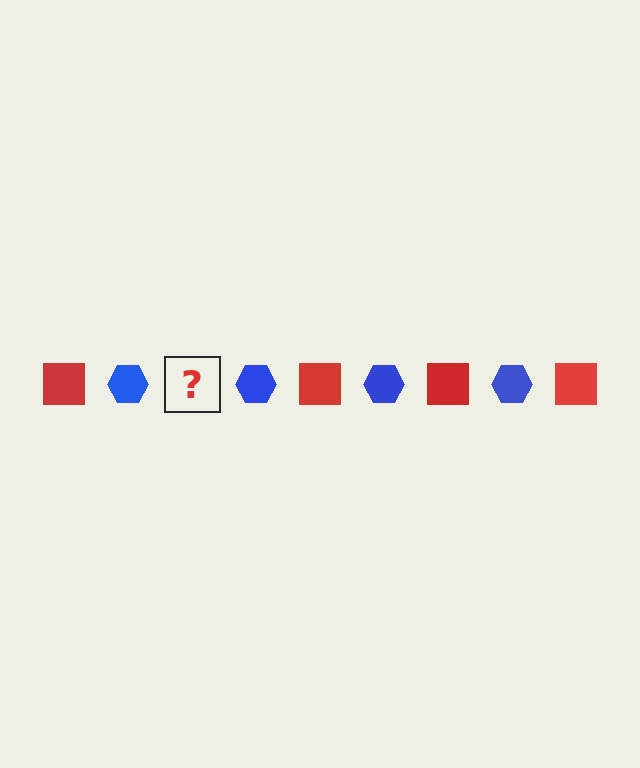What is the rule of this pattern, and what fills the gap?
The rule is that the pattern alternates between red square and blue hexagon. The gap should be filled with a red square.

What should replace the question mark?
The question mark should be replaced with a red square.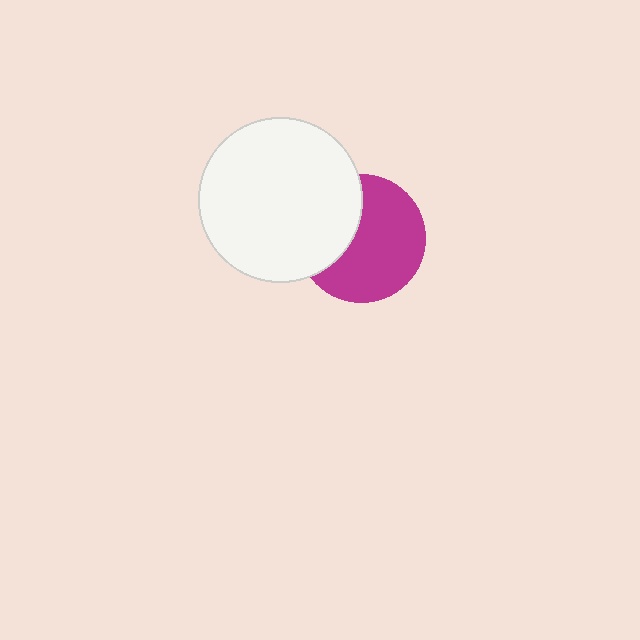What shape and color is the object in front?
The object in front is a white circle.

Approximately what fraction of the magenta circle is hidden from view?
Roughly 35% of the magenta circle is hidden behind the white circle.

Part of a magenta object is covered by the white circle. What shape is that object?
It is a circle.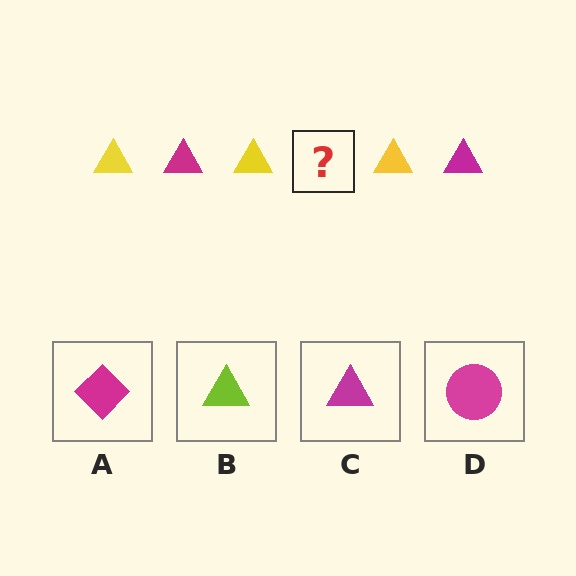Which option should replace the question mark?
Option C.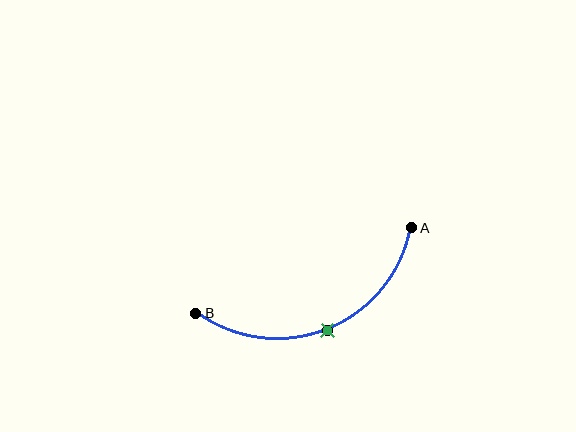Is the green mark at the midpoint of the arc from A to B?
Yes. The green mark lies on the arc at equal arc-length from both A and B — it is the arc midpoint.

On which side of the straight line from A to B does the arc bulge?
The arc bulges below the straight line connecting A and B.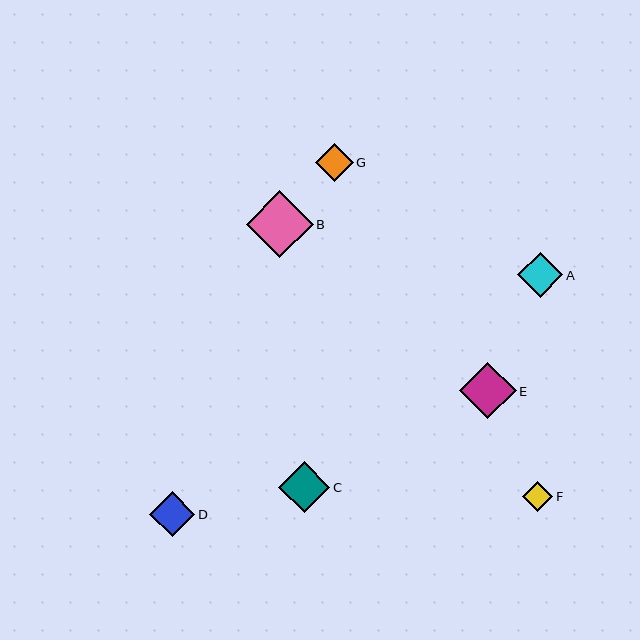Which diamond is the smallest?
Diamond F is the smallest with a size of approximately 31 pixels.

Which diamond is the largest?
Diamond B is the largest with a size of approximately 67 pixels.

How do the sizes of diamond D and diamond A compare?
Diamond D and diamond A are approximately the same size.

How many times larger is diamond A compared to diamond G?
Diamond A is approximately 1.2 times the size of diamond G.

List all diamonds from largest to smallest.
From largest to smallest: B, E, C, D, A, G, F.